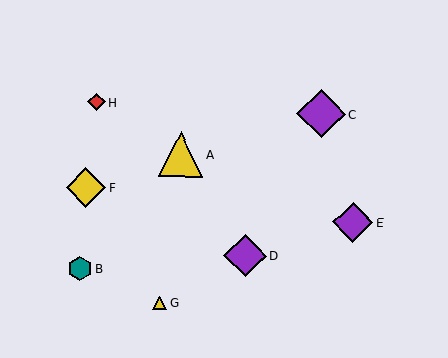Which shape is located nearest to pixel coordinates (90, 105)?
The red diamond (labeled H) at (97, 102) is nearest to that location.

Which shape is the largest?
The purple diamond (labeled C) is the largest.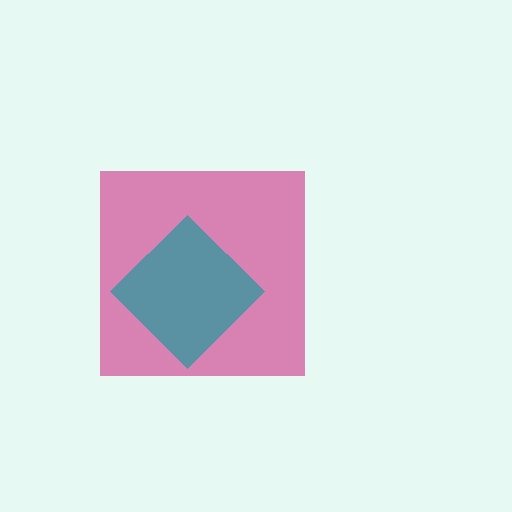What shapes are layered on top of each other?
The layered shapes are: a magenta square, a teal diamond.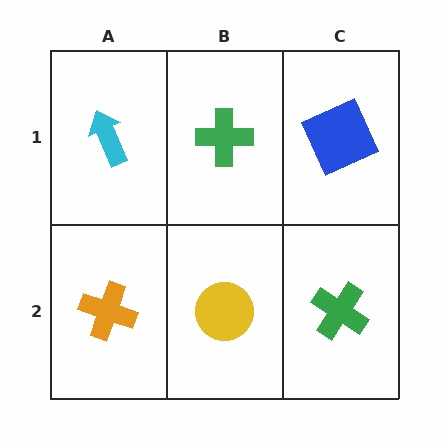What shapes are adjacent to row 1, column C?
A green cross (row 2, column C), a green cross (row 1, column B).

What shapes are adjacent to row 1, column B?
A yellow circle (row 2, column B), a cyan arrow (row 1, column A), a blue square (row 1, column C).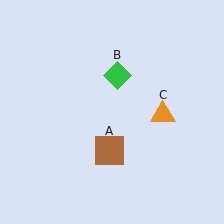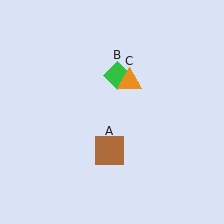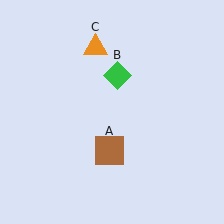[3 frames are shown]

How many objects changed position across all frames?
1 object changed position: orange triangle (object C).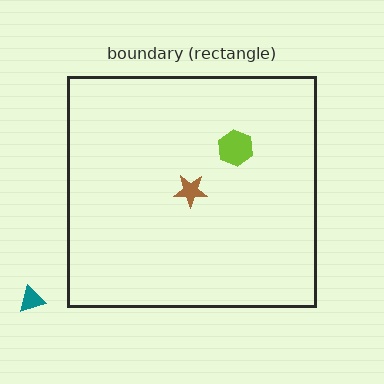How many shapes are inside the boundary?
2 inside, 1 outside.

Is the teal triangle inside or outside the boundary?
Outside.